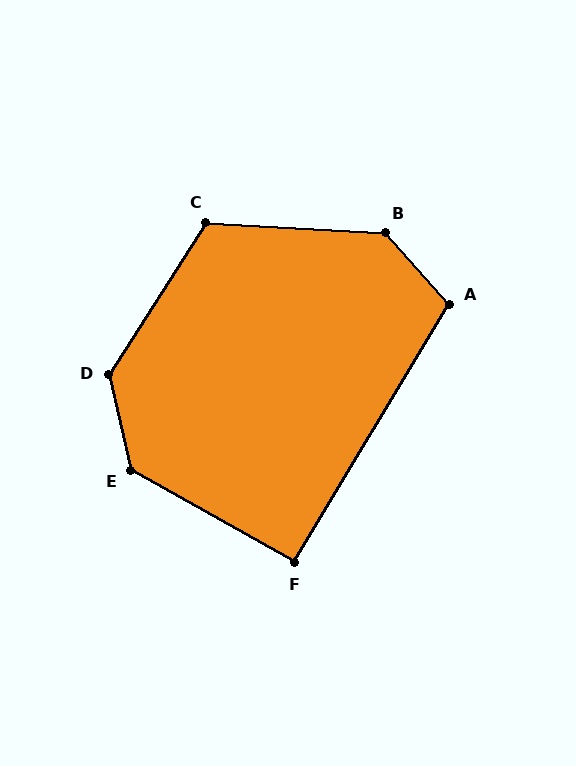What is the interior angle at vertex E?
Approximately 133 degrees (obtuse).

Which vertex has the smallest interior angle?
F, at approximately 92 degrees.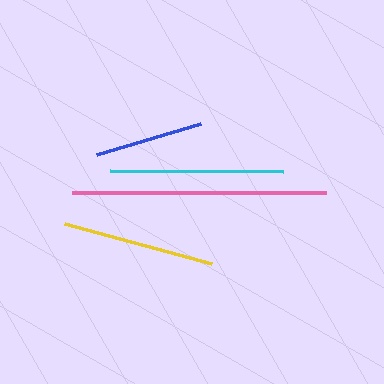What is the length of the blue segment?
The blue segment is approximately 108 pixels long.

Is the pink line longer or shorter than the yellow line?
The pink line is longer than the yellow line.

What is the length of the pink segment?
The pink segment is approximately 254 pixels long.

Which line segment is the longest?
The pink line is the longest at approximately 254 pixels.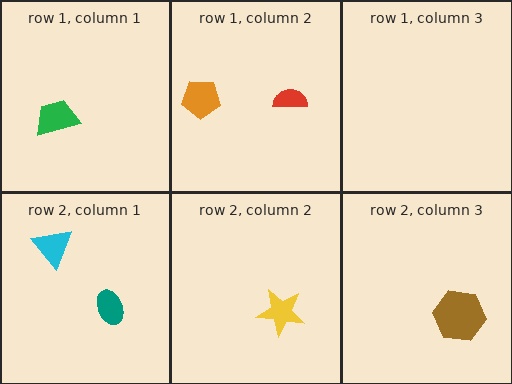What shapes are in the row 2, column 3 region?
The brown hexagon.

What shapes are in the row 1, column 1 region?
The green trapezoid.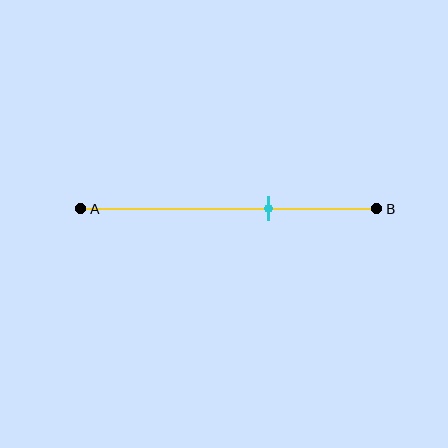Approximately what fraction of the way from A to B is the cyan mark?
The cyan mark is approximately 65% of the way from A to B.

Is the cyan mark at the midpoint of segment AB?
No, the mark is at about 65% from A, not at the 50% midpoint.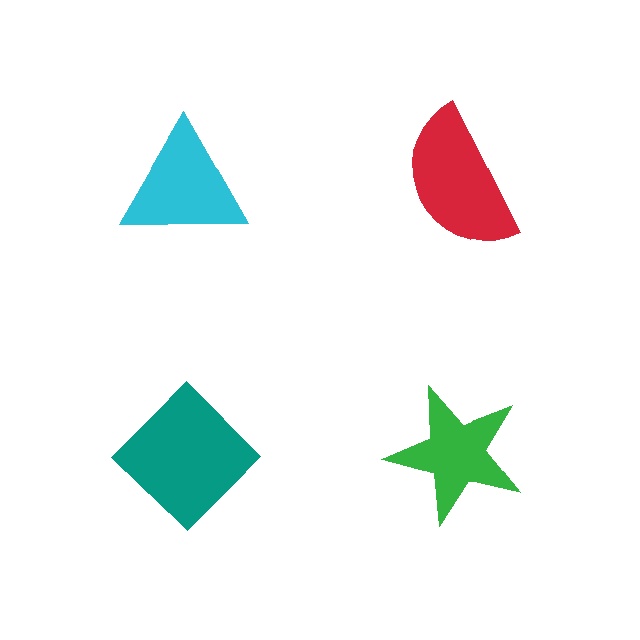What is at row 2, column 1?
A teal diamond.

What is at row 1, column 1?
A cyan triangle.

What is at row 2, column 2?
A green star.